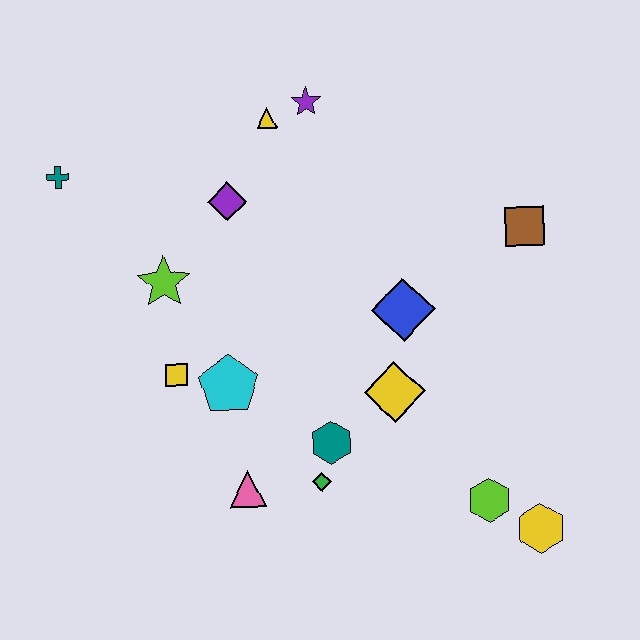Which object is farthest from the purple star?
The yellow hexagon is farthest from the purple star.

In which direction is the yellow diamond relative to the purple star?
The yellow diamond is below the purple star.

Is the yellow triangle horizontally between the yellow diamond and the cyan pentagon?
Yes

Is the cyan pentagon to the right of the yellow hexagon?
No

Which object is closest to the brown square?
The blue diamond is closest to the brown square.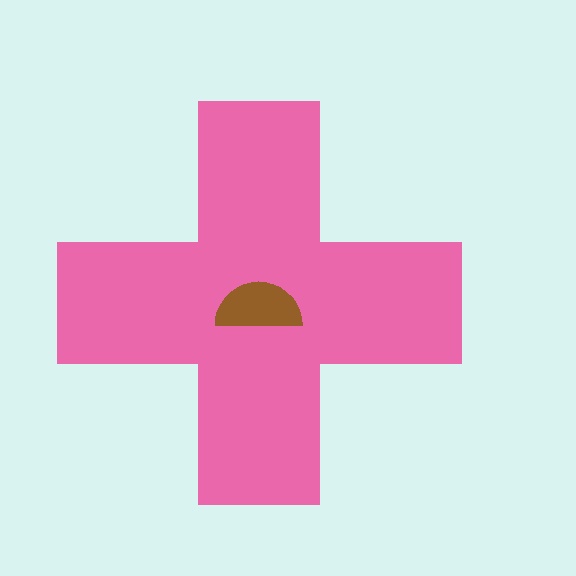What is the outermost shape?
The pink cross.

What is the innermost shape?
The brown semicircle.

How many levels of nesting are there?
2.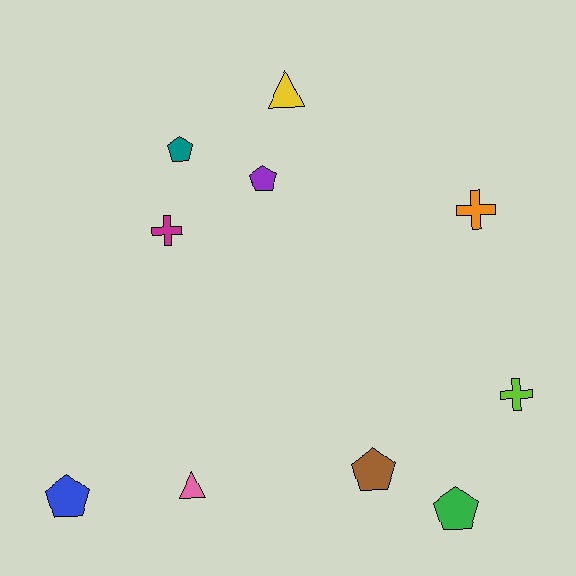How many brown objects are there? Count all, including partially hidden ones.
There is 1 brown object.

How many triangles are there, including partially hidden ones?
There are 2 triangles.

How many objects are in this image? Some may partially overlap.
There are 10 objects.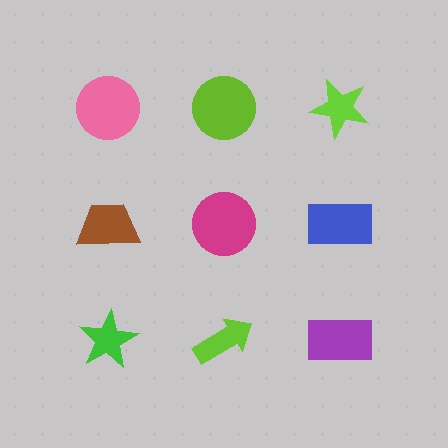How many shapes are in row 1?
3 shapes.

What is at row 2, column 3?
A blue rectangle.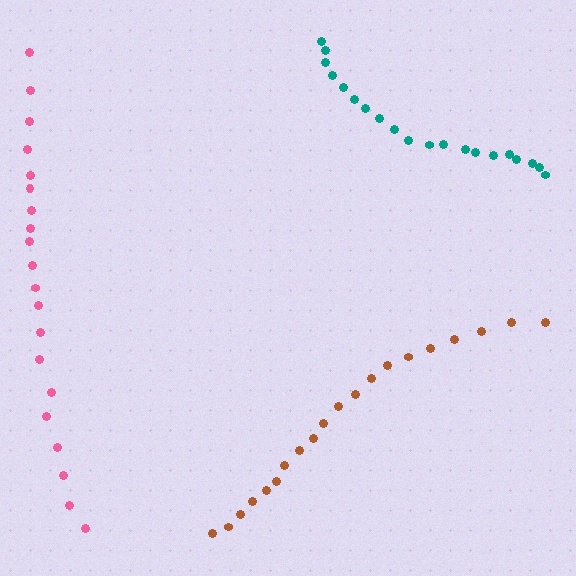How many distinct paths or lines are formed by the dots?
There are 3 distinct paths.